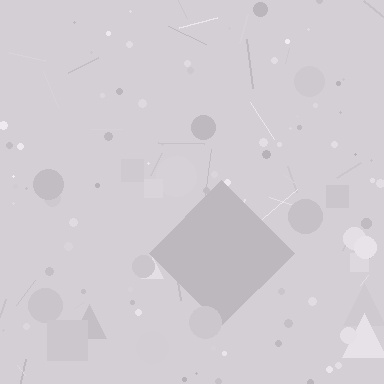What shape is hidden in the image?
A diamond is hidden in the image.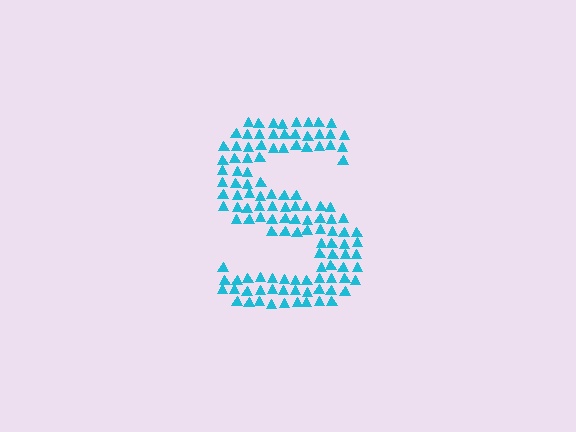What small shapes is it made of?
It is made of small triangles.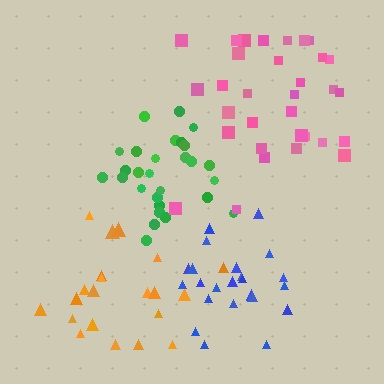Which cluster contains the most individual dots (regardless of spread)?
Pink (33).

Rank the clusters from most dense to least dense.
green, blue, pink, orange.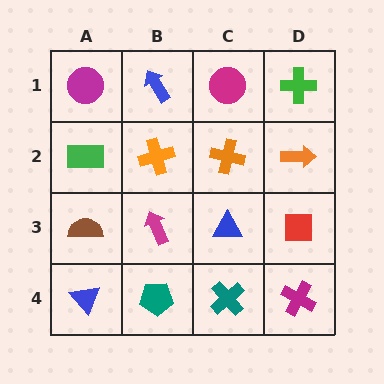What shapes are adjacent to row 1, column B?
An orange cross (row 2, column B), a magenta circle (row 1, column A), a magenta circle (row 1, column C).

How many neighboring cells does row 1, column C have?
3.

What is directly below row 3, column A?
A blue triangle.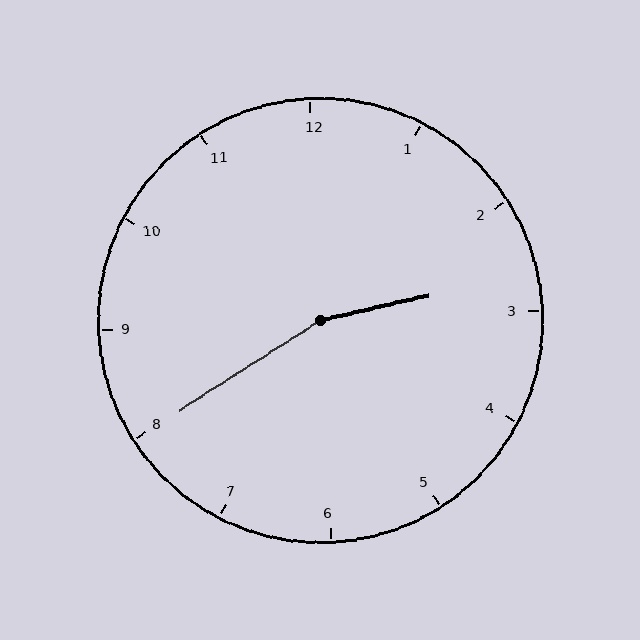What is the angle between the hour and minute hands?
Approximately 160 degrees.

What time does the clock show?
2:40.